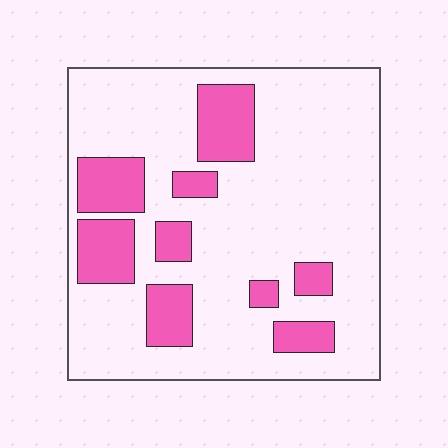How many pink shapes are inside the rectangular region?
9.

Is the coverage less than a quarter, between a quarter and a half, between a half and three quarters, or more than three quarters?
Less than a quarter.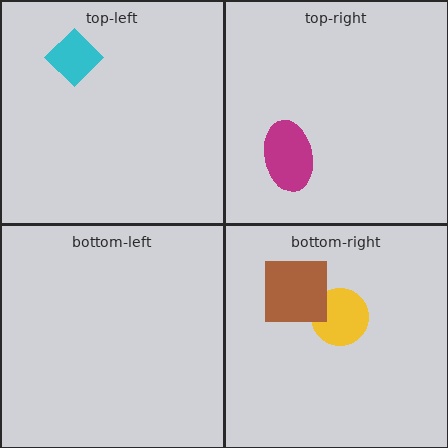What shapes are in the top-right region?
The magenta ellipse.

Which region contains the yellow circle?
The bottom-right region.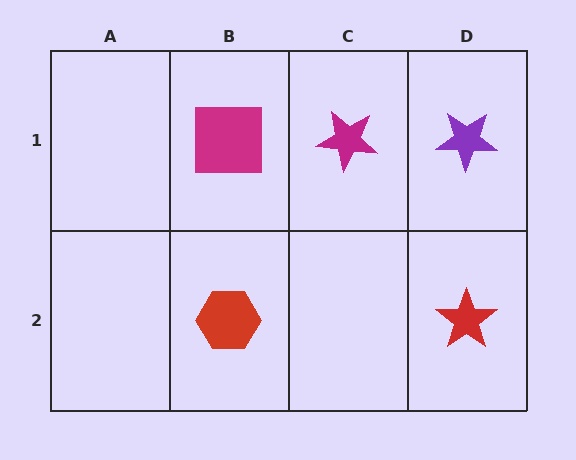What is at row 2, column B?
A red hexagon.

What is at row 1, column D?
A purple star.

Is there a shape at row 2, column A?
No, that cell is empty.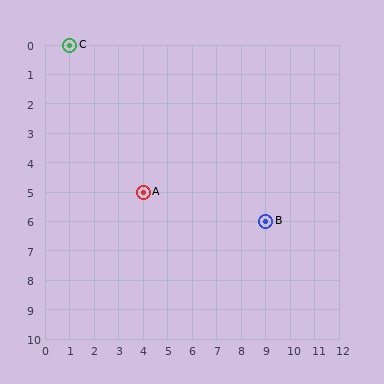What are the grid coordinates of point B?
Point B is at grid coordinates (9, 6).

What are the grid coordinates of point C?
Point C is at grid coordinates (1, 0).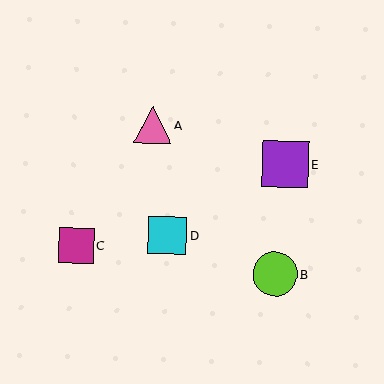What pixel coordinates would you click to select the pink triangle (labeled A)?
Click at (153, 125) to select the pink triangle A.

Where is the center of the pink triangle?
The center of the pink triangle is at (153, 125).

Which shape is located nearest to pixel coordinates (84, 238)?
The magenta square (labeled C) at (76, 246) is nearest to that location.